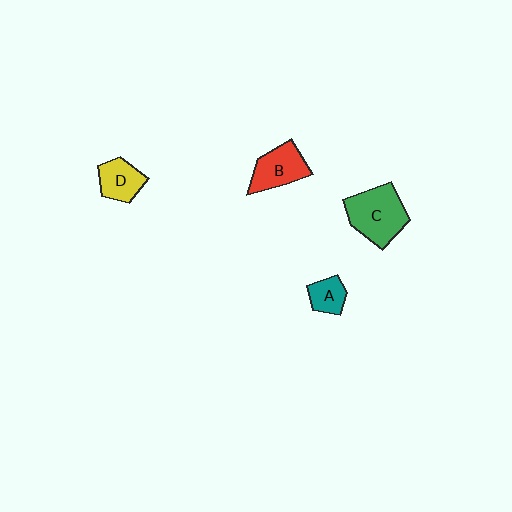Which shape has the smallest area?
Shape A (teal).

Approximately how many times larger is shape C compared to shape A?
Approximately 2.4 times.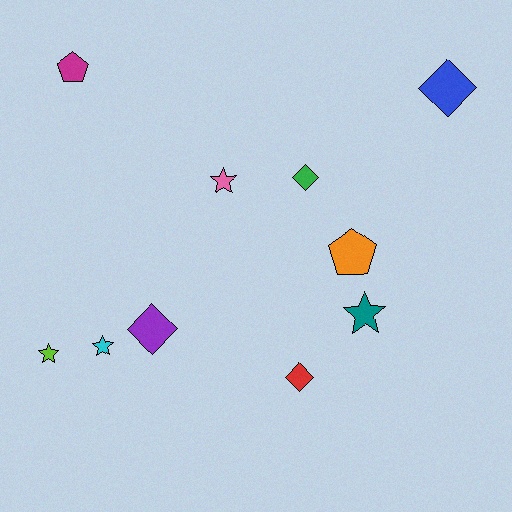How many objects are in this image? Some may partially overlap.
There are 10 objects.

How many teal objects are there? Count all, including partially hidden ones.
There is 1 teal object.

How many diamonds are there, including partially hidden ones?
There are 4 diamonds.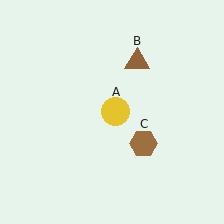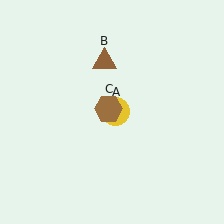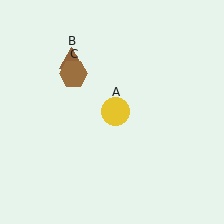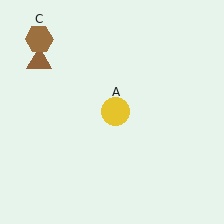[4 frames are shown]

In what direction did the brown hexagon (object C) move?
The brown hexagon (object C) moved up and to the left.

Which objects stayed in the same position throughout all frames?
Yellow circle (object A) remained stationary.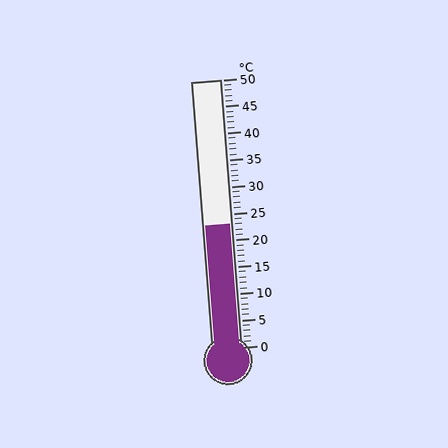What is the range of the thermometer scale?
The thermometer scale ranges from 0°C to 50°C.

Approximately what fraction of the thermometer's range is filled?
The thermometer is filled to approximately 45% of its range.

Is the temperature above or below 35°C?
The temperature is below 35°C.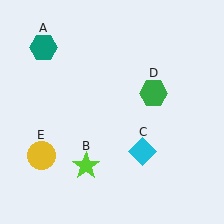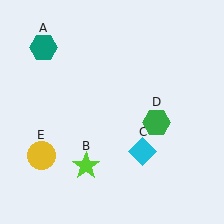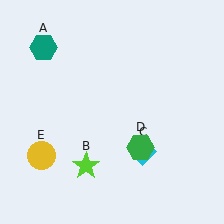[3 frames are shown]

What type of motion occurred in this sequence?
The green hexagon (object D) rotated clockwise around the center of the scene.